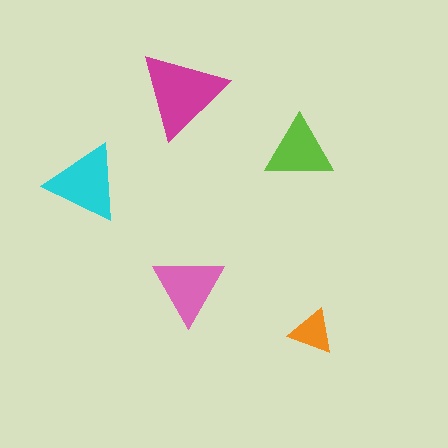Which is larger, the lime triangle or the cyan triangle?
The cyan one.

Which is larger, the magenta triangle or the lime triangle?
The magenta one.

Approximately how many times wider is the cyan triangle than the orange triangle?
About 1.5 times wider.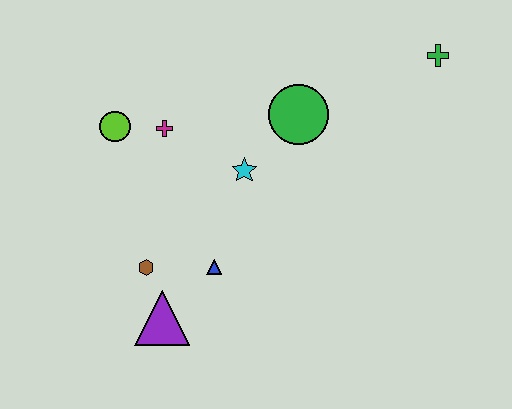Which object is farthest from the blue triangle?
The green cross is farthest from the blue triangle.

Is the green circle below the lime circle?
No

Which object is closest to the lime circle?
The magenta cross is closest to the lime circle.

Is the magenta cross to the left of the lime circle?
No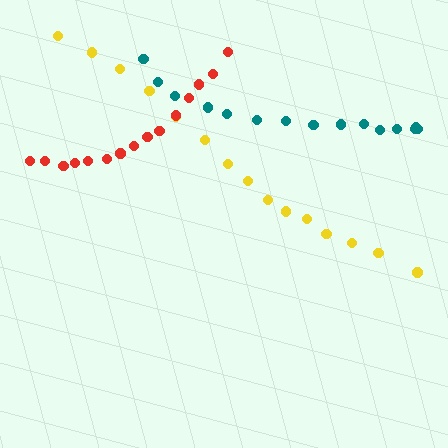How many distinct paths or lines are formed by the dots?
There are 3 distinct paths.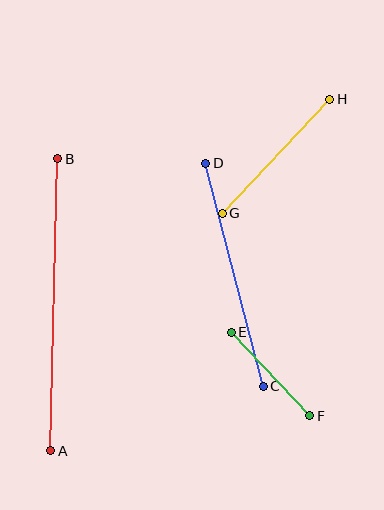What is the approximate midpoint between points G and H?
The midpoint is at approximately (276, 156) pixels.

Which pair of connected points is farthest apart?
Points A and B are farthest apart.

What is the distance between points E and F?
The distance is approximately 114 pixels.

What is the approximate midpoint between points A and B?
The midpoint is at approximately (54, 305) pixels.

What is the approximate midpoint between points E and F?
The midpoint is at approximately (271, 374) pixels.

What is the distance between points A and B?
The distance is approximately 292 pixels.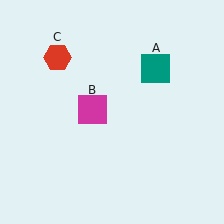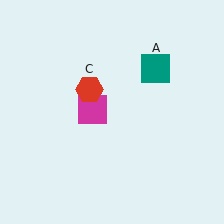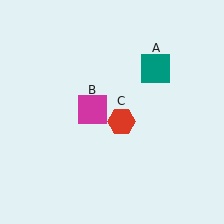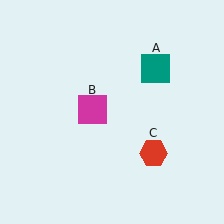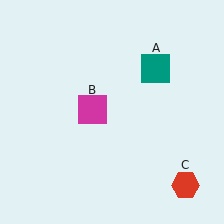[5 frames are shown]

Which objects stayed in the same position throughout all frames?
Teal square (object A) and magenta square (object B) remained stationary.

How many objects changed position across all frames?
1 object changed position: red hexagon (object C).